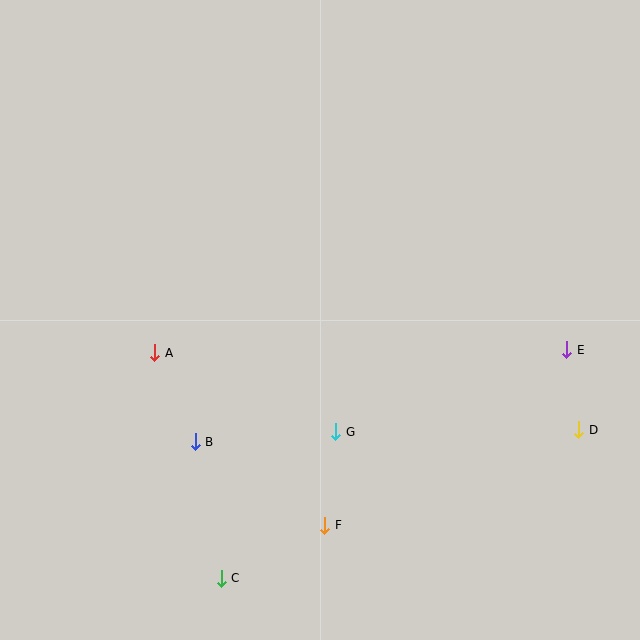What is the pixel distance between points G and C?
The distance between G and C is 186 pixels.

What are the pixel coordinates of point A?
Point A is at (155, 353).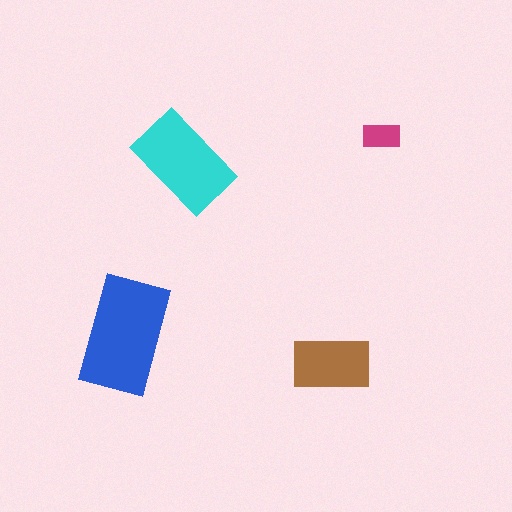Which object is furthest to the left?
The blue rectangle is leftmost.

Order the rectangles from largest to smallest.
the blue one, the cyan one, the brown one, the magenta one.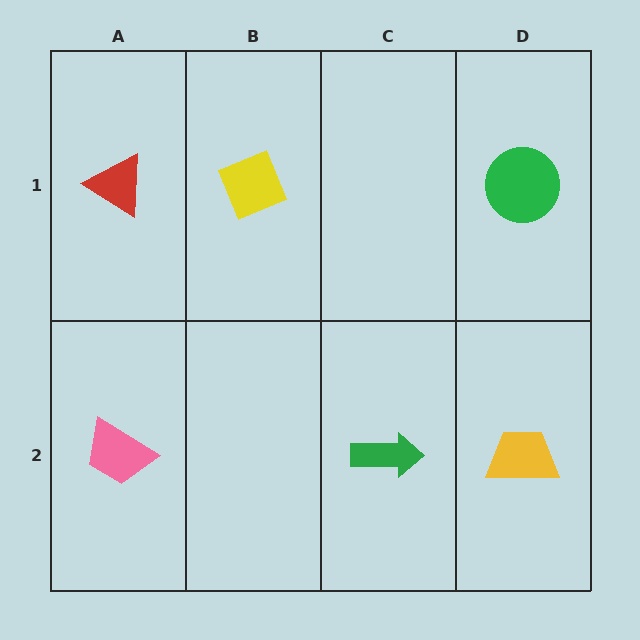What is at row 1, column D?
A green circle.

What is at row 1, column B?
A yellow diamond.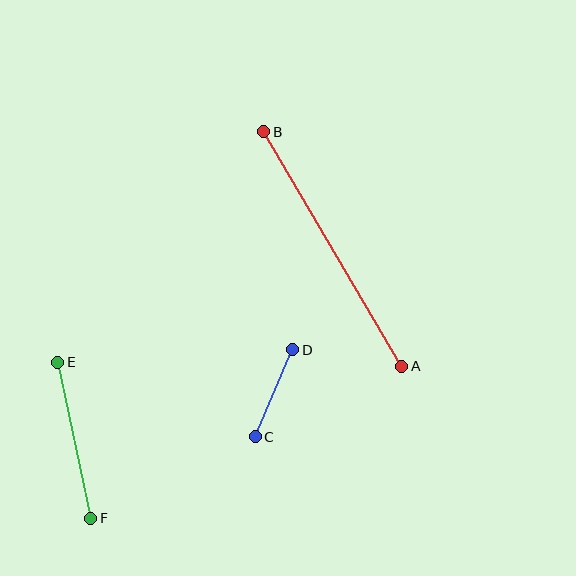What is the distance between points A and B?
The distance is approximately 272 pixels.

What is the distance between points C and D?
The distance is approximately 94 pixels.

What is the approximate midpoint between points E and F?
The midpoint is at approximately (74, 440) pixels.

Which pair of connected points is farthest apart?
Points A and B are farthest apart.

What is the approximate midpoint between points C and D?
The midpoint is at approximately (274, 393) pixels.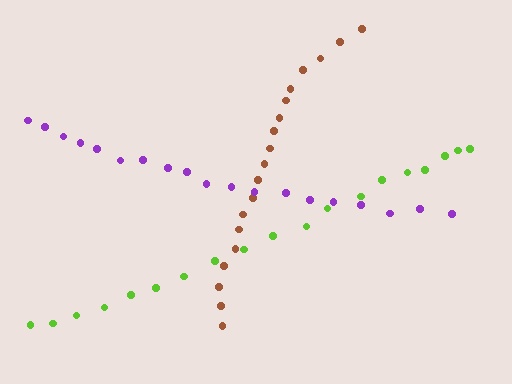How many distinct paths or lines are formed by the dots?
There are 3 distinct paths.